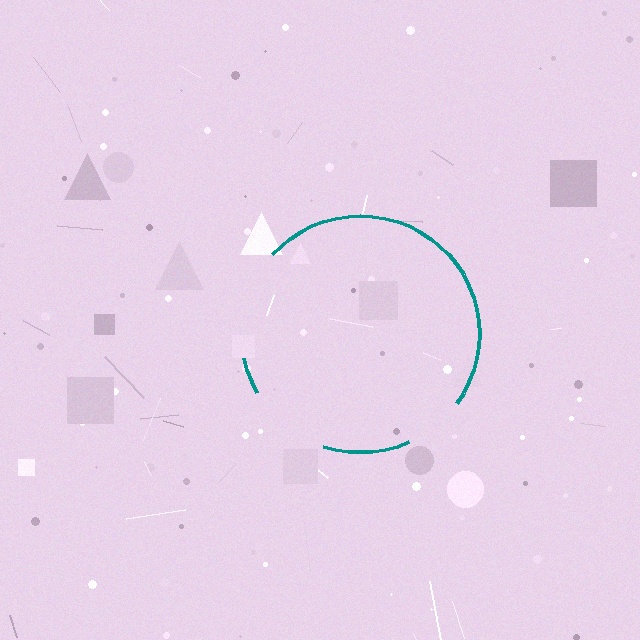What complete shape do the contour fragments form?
The contour fragments form a circle.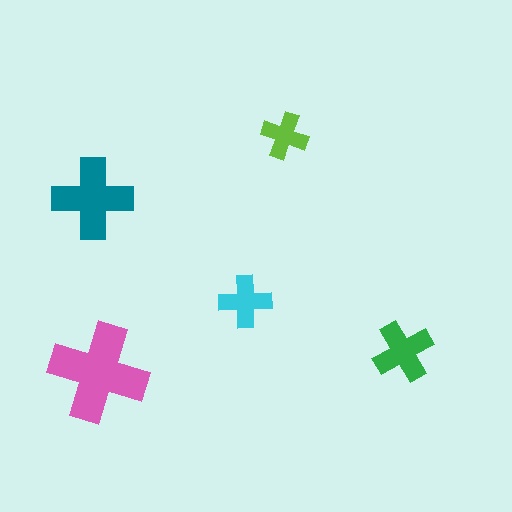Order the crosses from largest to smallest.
the pink one, the teal one, the green one, the cyan one, the lime one.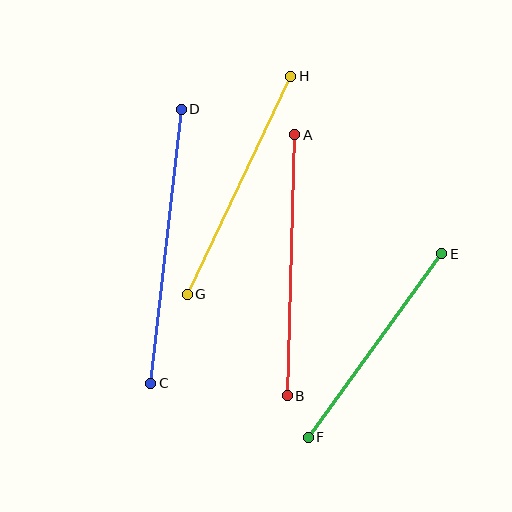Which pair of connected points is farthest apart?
Points C and D are farthest apart.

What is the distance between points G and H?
The distance is approximately 242 pixels.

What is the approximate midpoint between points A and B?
The midpoint is at approximately (291, 265) pixels.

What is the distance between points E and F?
The distance is approximately 227 pixels.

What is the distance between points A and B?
The distance is approximately 261 pixels.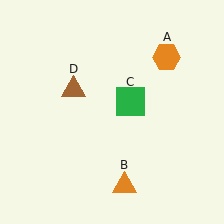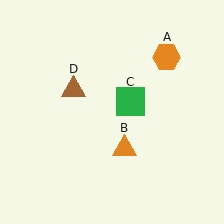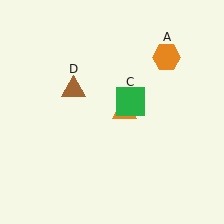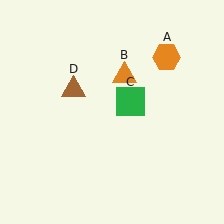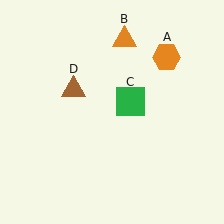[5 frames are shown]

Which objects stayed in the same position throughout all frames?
Orange hexagon (object A) and green square (object C) and brown triangle (object D) remained stationary.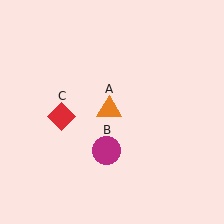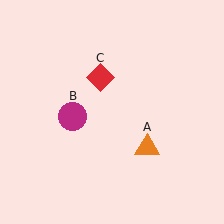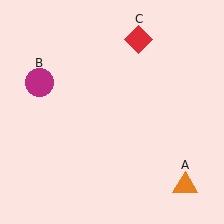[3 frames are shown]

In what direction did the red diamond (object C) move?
The red diamond (object C) moved up and to the right.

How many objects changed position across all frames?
3 objects changed position: orange triangle (object A), magenta circle (object B), red diamond (object C).